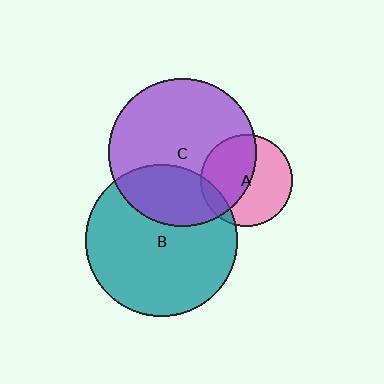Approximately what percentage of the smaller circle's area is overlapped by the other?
Approximately 30%.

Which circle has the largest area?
Circle B (teal).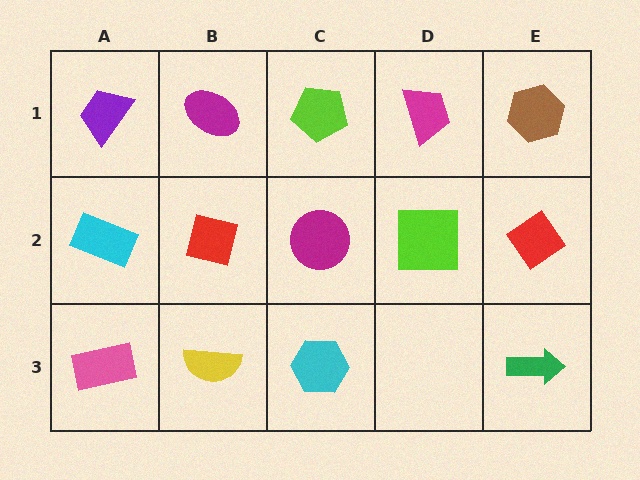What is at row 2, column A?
A cyan rectangle.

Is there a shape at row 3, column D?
No, that cell is empty.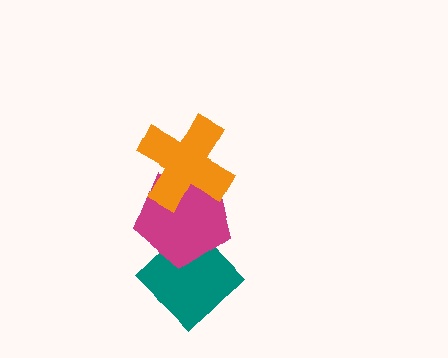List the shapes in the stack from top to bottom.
From top to bottom: the orange cross, the magenta pentagon, the teal diamond.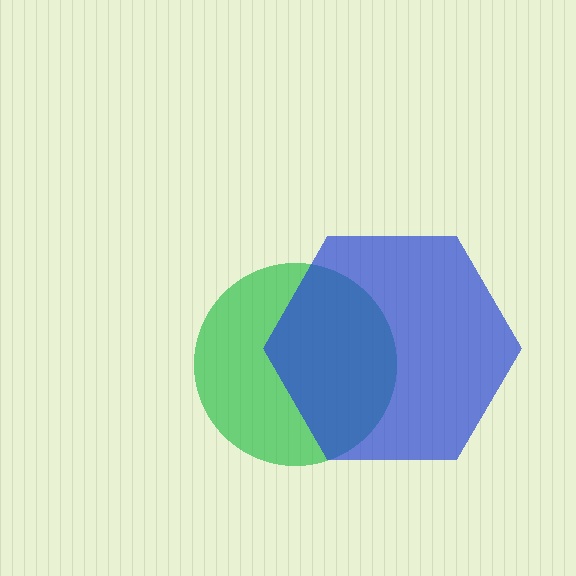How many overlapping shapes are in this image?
There are 2 overlapping shapes in the image.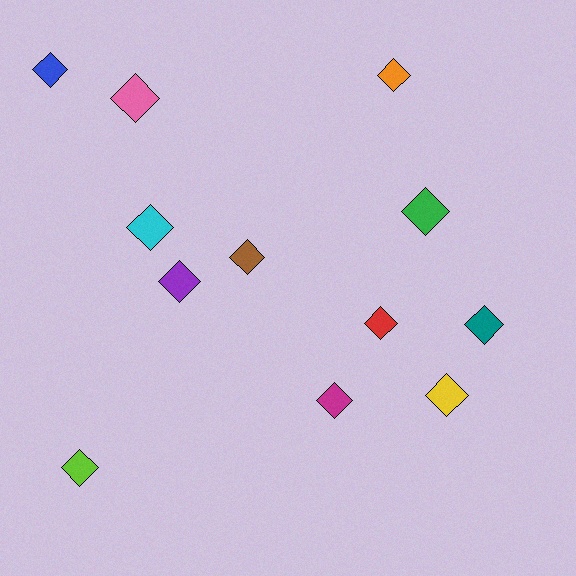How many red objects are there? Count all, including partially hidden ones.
There is 1 red object.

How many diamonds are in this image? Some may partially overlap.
There are 12 diamonds.